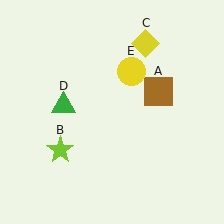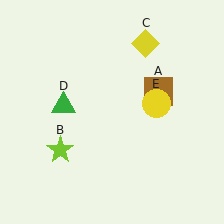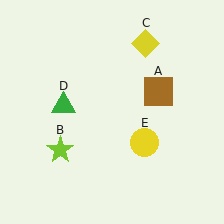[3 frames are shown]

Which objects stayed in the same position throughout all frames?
Brown square (object A) and lime star (object B) and yellow diamond (object C) and green triangle (object D) remained stationary.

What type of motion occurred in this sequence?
The yellow circle (object E) rotated clockwise around the center of the scene.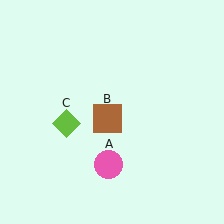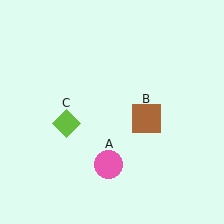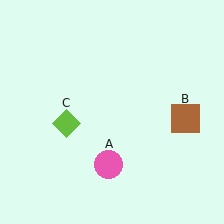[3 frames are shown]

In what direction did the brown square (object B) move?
The brown square (object B) moved right.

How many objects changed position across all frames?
1 object changed position: brown square (object B).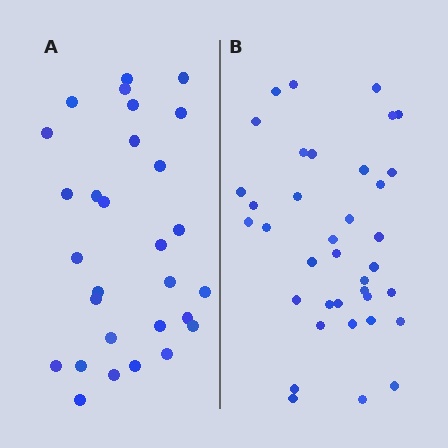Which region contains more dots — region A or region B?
Region B (the right region) has more dots.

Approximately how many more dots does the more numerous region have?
Region B has roughly 8 or so more dots than region A.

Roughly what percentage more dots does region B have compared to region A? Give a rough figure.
About 30% more.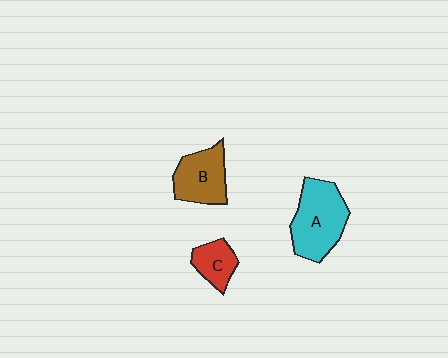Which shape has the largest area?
Shape A (cyan).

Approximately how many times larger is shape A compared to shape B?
Approximately 1.3 times.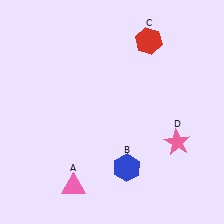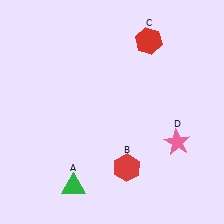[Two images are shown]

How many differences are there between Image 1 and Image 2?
There are 2 differences between the two images.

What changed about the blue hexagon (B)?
In Image 1, B is blue. In Image 2, it changed to red.